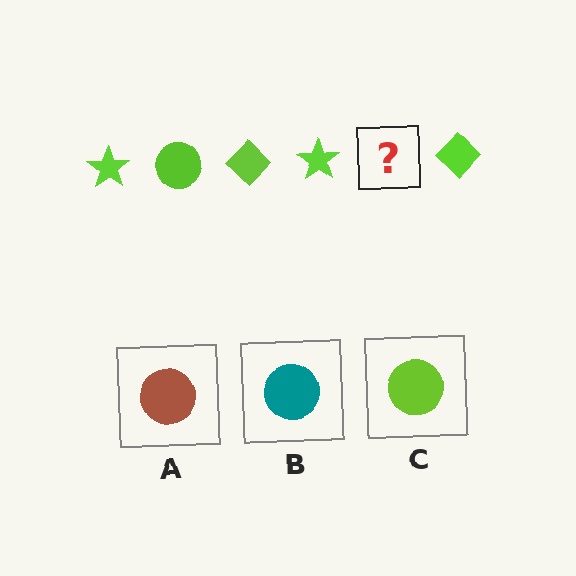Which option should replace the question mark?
Option C.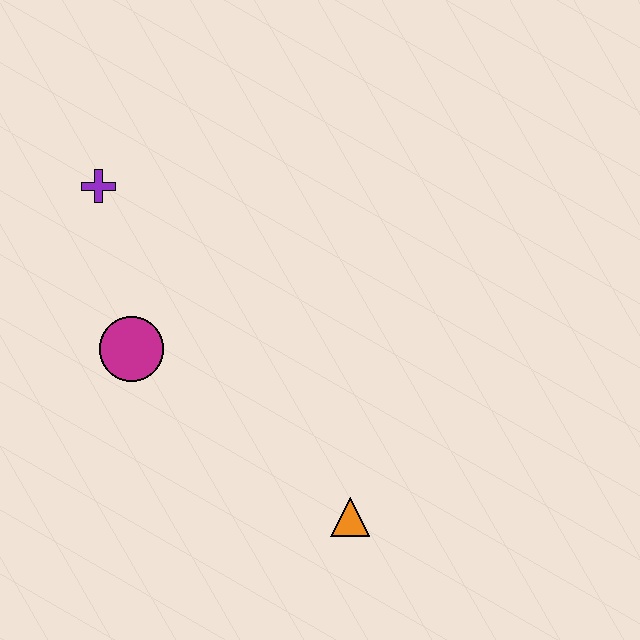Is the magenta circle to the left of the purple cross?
No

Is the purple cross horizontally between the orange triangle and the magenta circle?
No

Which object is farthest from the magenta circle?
The orange triangle is farthest from the magenta circle.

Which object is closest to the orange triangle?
The magenta circle is closest to the orange triangle.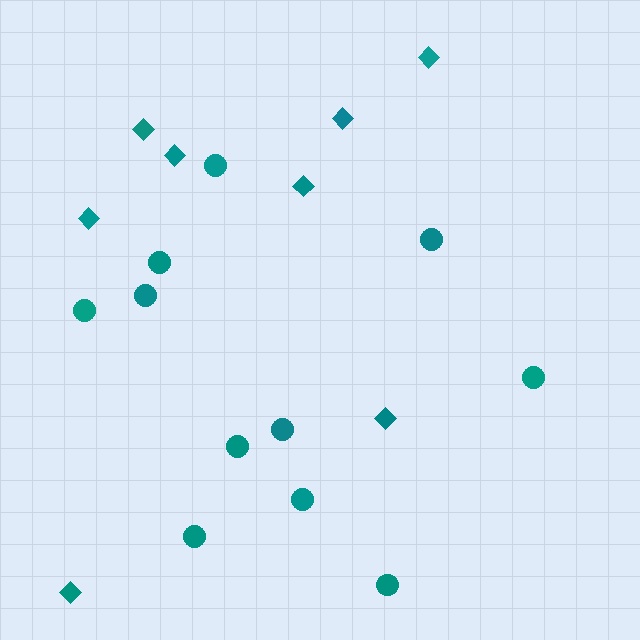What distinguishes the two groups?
There are 2 groups: one group of circles (11) and one group of diamonds (8).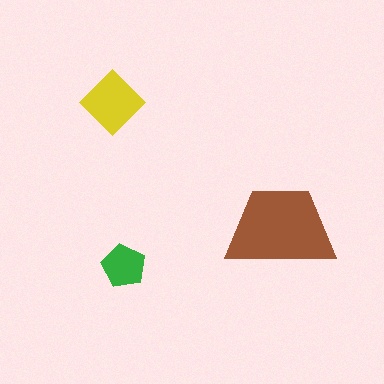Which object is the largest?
The brown trapezoid.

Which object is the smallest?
The green pentagon.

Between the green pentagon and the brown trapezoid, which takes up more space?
The brown trapezoid.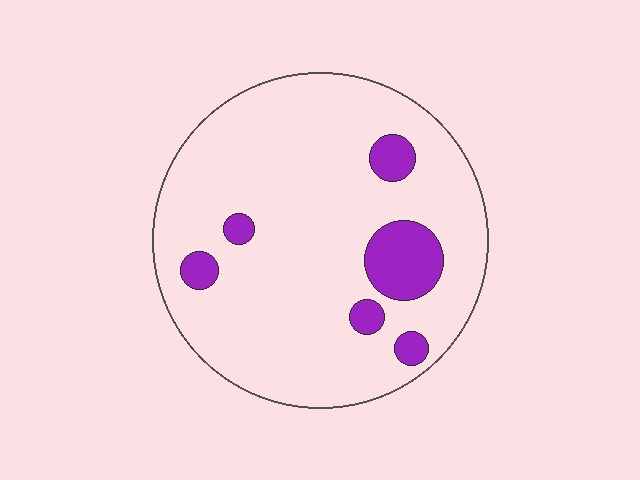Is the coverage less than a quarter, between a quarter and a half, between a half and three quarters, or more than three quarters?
Less than a quarter.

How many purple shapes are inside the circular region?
6.